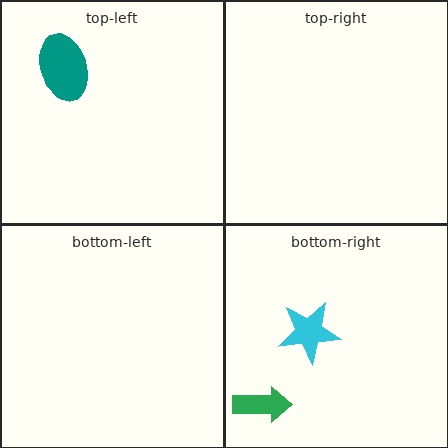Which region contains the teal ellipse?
The top-left region.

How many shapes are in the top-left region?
1.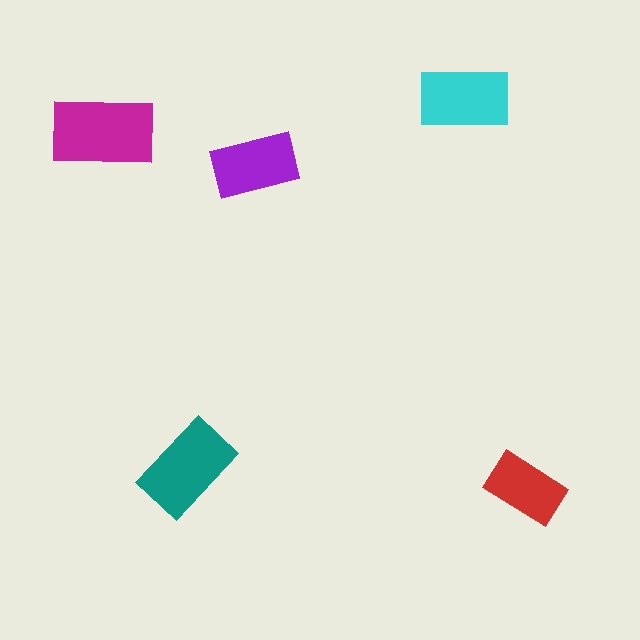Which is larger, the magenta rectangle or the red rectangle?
The magenta one.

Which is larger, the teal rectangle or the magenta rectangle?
The magenta one.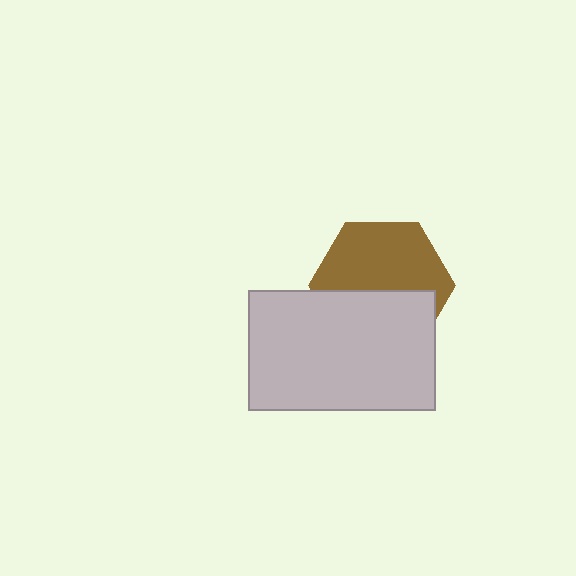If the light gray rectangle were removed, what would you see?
You would see the complete brown hexagon.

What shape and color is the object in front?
The object in front is a light gray rectangle.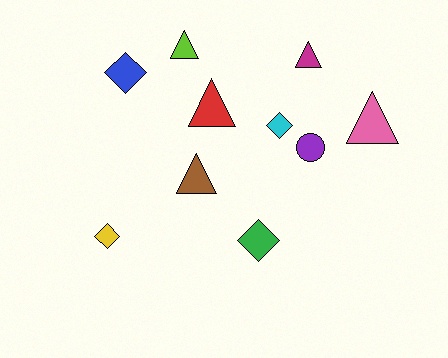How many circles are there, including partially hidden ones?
There is 1 circle.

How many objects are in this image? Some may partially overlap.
There are 10 objects.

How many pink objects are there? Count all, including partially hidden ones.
There is 1 pink object.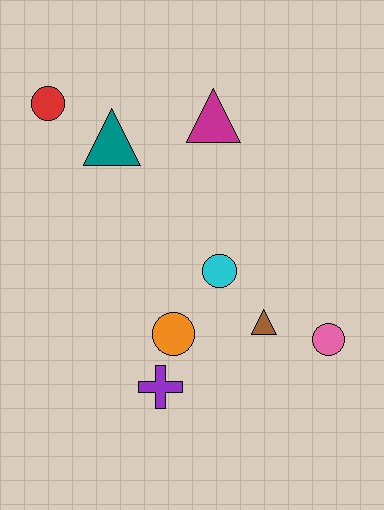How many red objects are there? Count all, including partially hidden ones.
There is 1 red object.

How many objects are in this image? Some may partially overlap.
There are 8 objects.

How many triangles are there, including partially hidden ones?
There are 3 triangles.